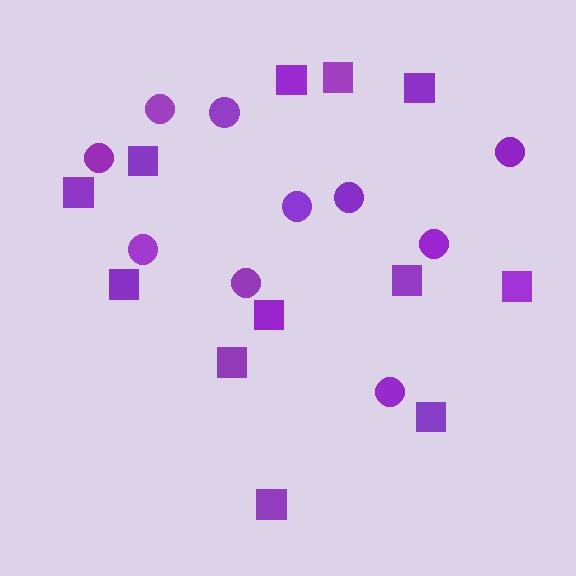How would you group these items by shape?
There are 2 groups: one group of circles (10) and one group of squares (12).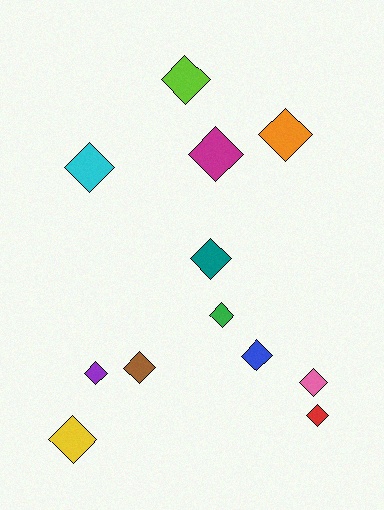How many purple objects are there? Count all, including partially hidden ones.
There is 1 purple object.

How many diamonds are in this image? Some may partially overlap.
There are 12 diamonds.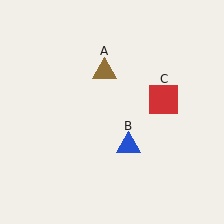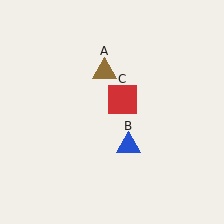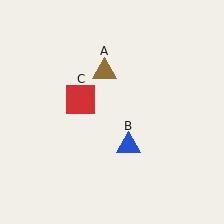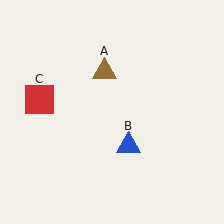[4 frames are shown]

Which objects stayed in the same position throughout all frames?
Brown triangle (object A) and blue triangle (object B) remained stationary.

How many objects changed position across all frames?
1 object changed position: red square (object C).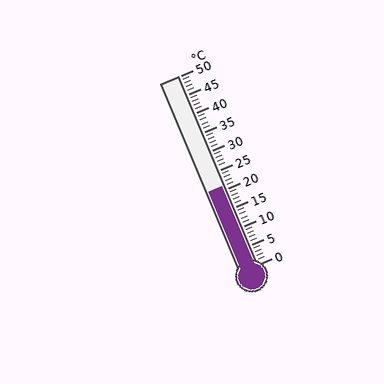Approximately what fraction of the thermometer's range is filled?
The thermometer is filled to approximately 40% of its range.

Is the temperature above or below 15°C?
The temperature is above 15°C.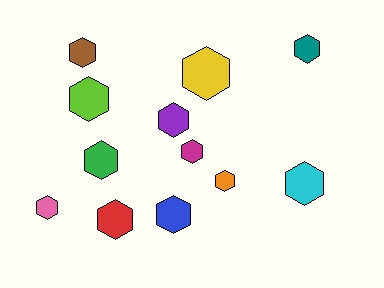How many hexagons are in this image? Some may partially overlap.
There are 12 hexagons.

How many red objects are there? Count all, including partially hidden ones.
There is 1 red object.